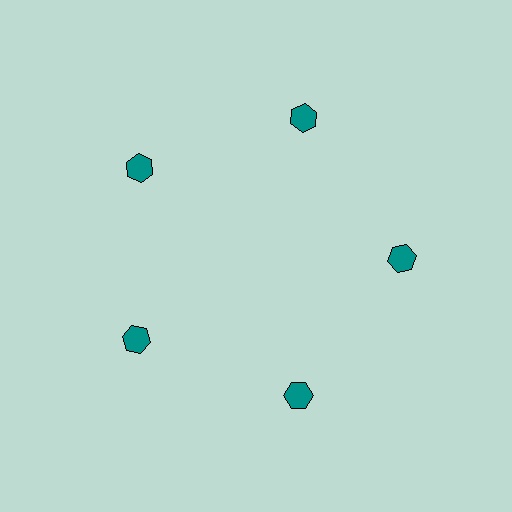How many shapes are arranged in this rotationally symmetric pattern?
There are 5 shapes, arranged in 5 groups of 1.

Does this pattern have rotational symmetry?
Yes, this pattern has 5-fold rotational symmetry. It looks the same after rotating 72 degrees around the center.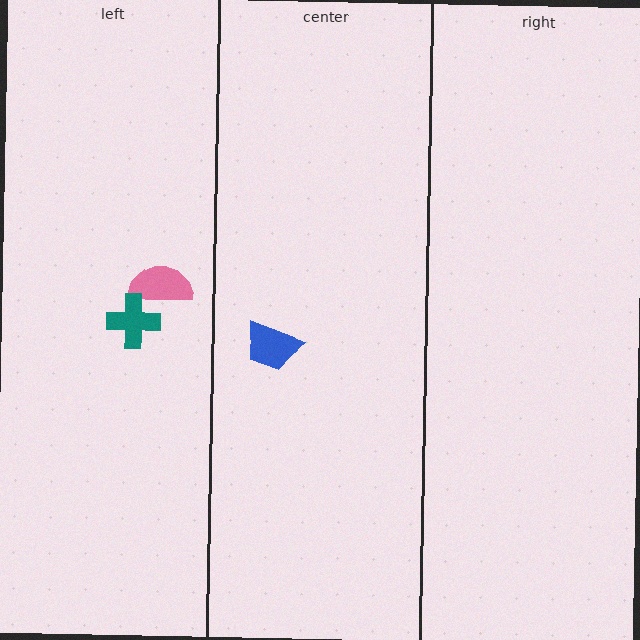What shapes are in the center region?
The blue trapezoid.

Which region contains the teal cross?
The left region.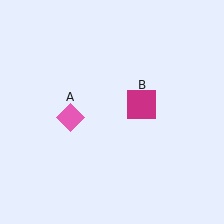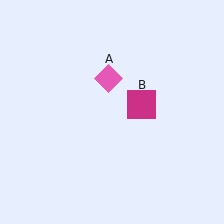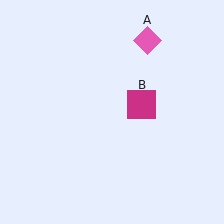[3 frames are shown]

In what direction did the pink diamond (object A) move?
The pink diamond (object A) moved up and to the right.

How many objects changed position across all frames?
1 object changed position: pink diamond (object A).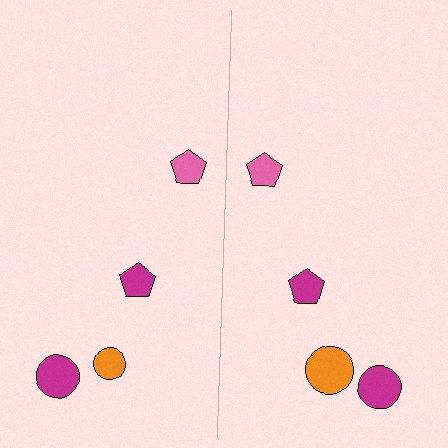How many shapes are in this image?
There are 8 shapes in this image.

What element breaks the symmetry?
The orange circle on the right side has a different size than its mirror counterpart.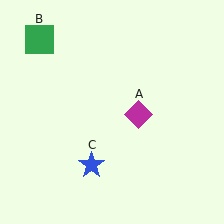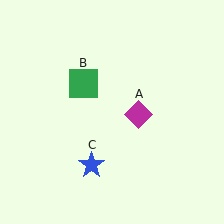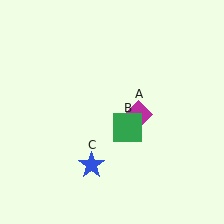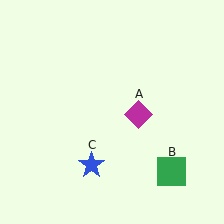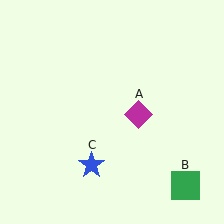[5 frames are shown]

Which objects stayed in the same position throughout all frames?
Magenta diamond (object A) and blue star (object C) remained stationary.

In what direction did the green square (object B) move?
The green square (object B) moved down and to the right.